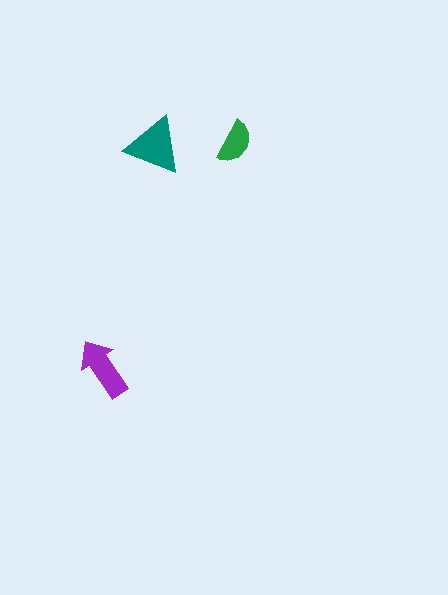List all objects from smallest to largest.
The green semicircle, the purple arrow, the teal triangle.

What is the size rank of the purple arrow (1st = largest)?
2nd.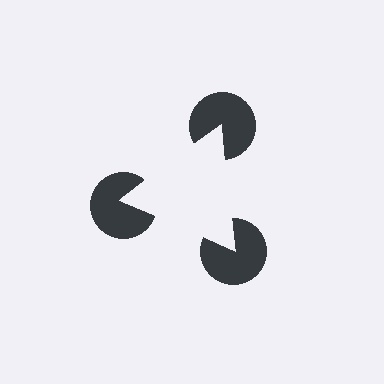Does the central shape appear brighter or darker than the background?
It typically appears slightly brighter than the background, even though no actual brightness change is drawn.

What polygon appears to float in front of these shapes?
An illusory triangle — its edges are inferred from the aligned wedge cuts in the pac-man discs, not physically drawn.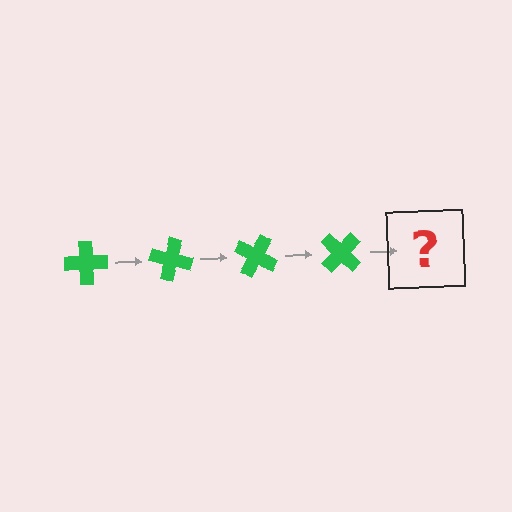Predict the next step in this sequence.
The next step is a green cross rotated 60 degrees.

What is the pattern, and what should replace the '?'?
The pattern is that the cross rotates 15 degrees each step. The '?' should be a green cross rotated 60 degrees.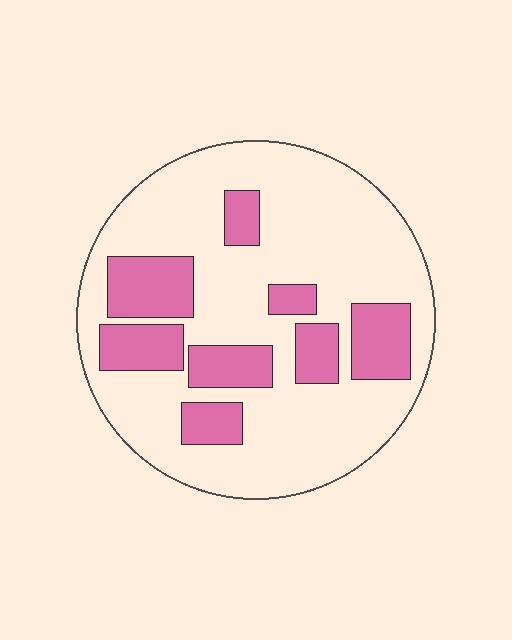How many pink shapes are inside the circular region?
8.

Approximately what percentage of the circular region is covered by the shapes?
Approximately 25%.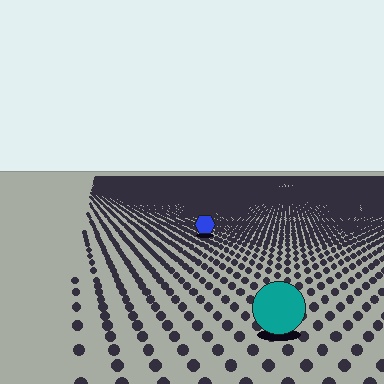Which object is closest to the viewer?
The teal circle is closest. The texture marks near it are larger and more spread out.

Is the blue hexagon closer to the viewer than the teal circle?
No. The teal circle is closer — you can tell from the texture gradient: the ground texture is coarser near it.